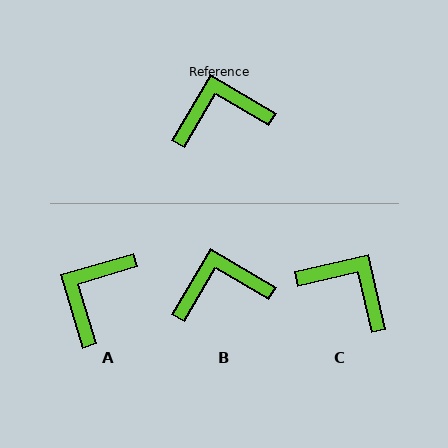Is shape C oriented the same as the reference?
No, it is off by about 46 degrees.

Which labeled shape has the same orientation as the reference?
B.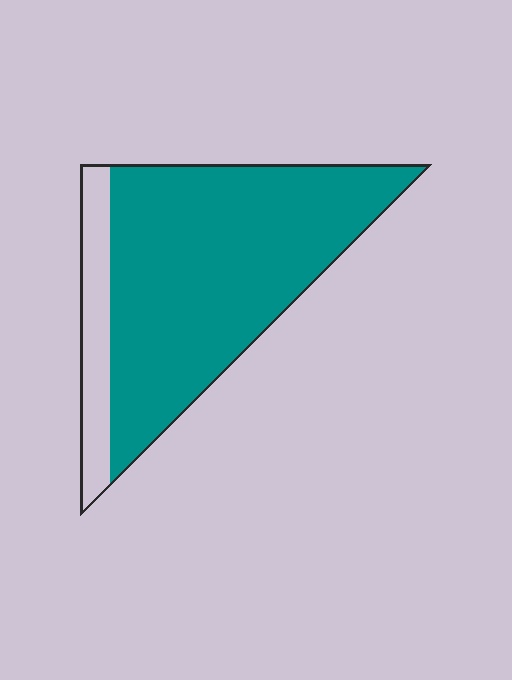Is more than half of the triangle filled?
Yes.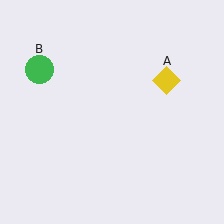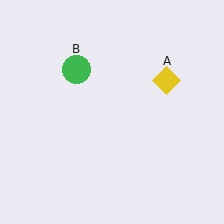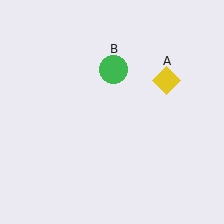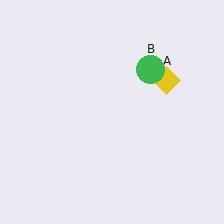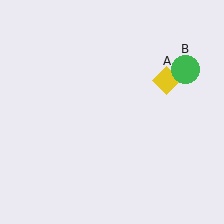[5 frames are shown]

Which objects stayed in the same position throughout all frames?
Yellow diamond (object A) remained stationary.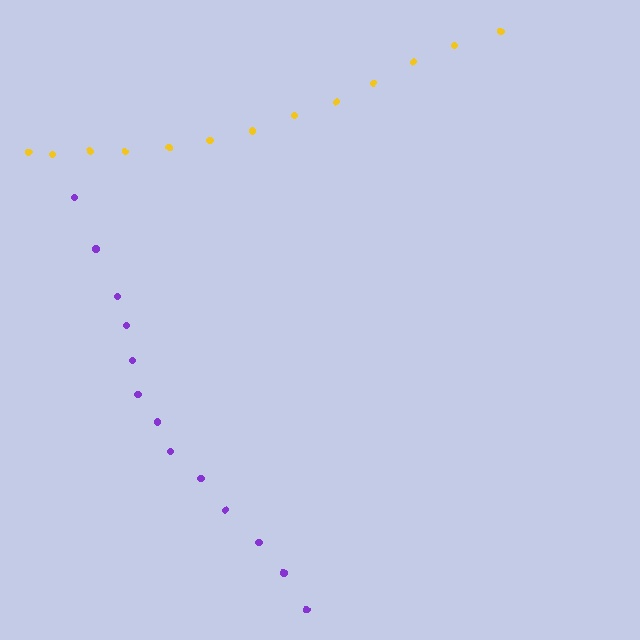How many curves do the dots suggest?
There are 2 distinct paths.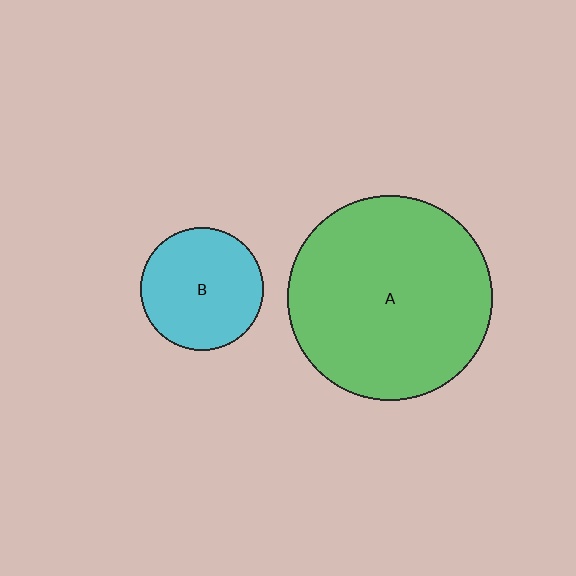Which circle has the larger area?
Circle A (green).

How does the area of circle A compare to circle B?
Approximately 2.8 times.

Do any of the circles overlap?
No, none of the circles overlap.